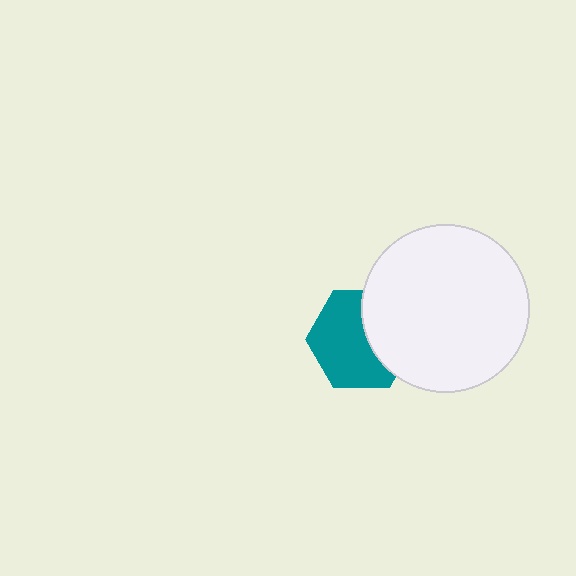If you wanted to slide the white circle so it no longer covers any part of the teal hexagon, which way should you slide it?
Slide it right — that is the most direct way to separate the two shapes.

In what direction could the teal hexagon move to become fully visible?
The teal hexagon could move left. That would shift it out from behind the white circle entirely.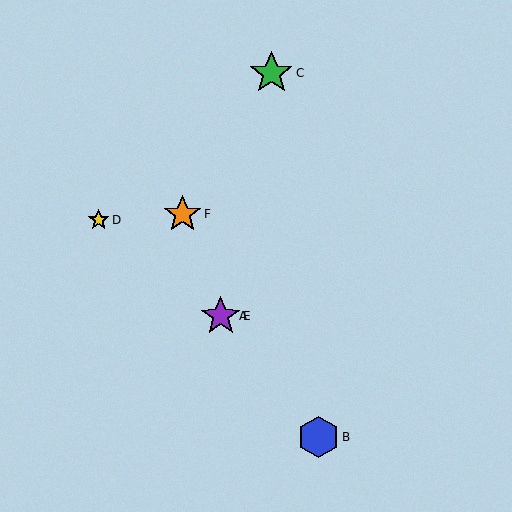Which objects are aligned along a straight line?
Objects A, E, F are aligned along a straight line.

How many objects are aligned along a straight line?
3 objects (A, E, F) are aligned along a straight line.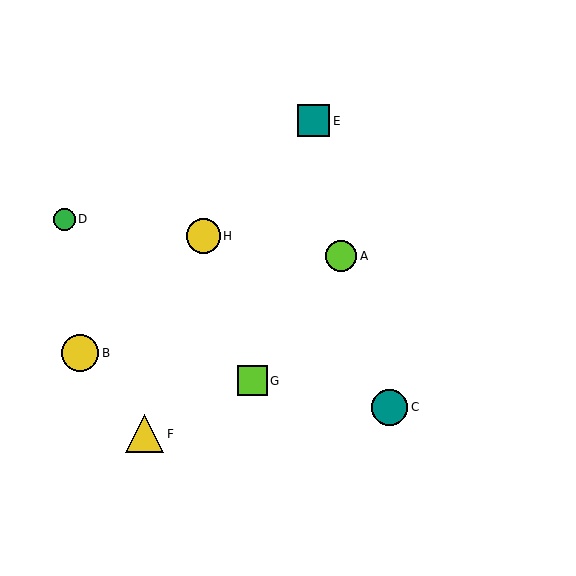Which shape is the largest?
The yellow triangle (labeled F) is the largest.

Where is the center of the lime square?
The center of the lime square is at (252, 381).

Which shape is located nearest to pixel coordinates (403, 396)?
The teal circle (labeled C) at (390, 407) is nearest to that location.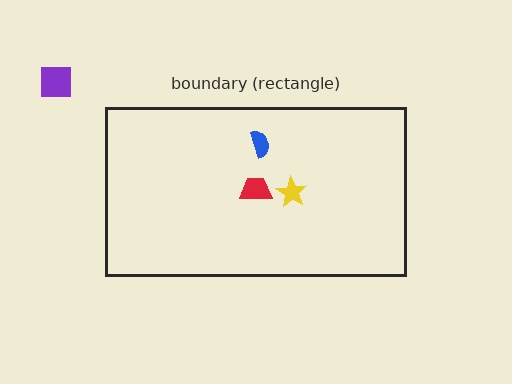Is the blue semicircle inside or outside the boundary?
Inside.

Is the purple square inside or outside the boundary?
Outside.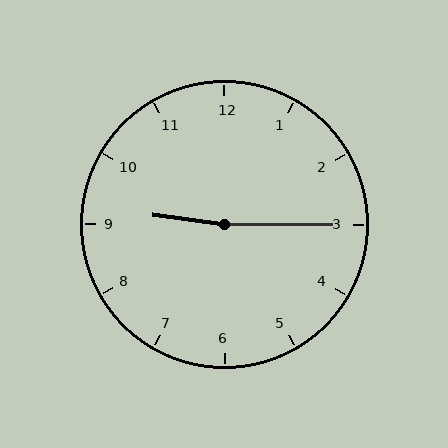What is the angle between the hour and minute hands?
Approximately 172 degrees.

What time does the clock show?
9:15.